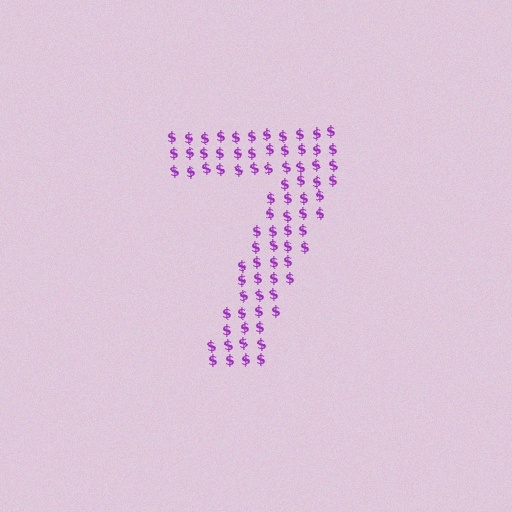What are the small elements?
The small elements are dollar signs.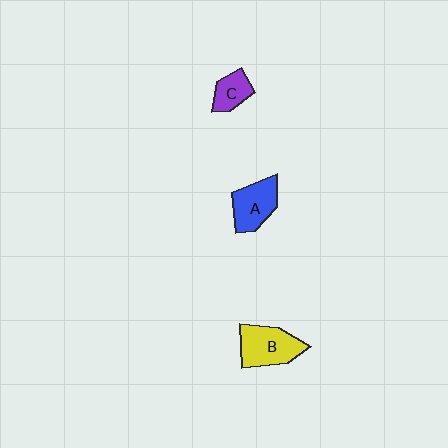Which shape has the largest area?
Shape B (yellow).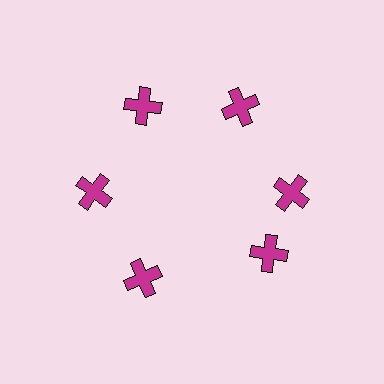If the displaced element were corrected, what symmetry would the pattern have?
It would have 6-fold rotational symmetry — the pattern would map onto itself every 60 degrees.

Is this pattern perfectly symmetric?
No. The 6 magenta crosses are arranged in a ring, but one element near the 5 o'clock position is rotated out of alignment along the ring, breaking the 6-fold rotational symmetry.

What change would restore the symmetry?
The symmetry would be restored by rotating it back into even spacing with its neighbors so that all 6 crosses sit at equal angles and equal distance from the center.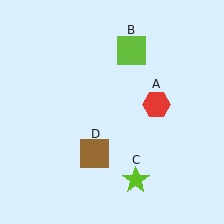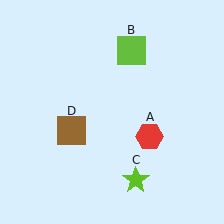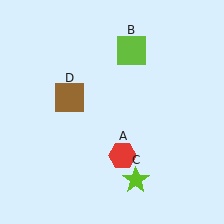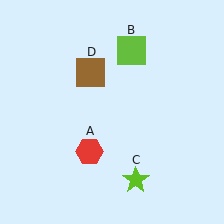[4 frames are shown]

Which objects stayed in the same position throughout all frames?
Lime square (object B) and lime star (object C) remained stationary.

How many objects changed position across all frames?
2 objects changed position: red hexagon (object A), brown square (object D).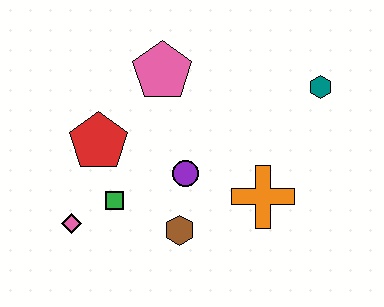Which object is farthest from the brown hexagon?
The teal hexagon is farthest from the brown hexagon.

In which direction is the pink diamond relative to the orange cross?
The pink diamond is to the left of the orange cross.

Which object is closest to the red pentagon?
The green square is closest to the red pentagon.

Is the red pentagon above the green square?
Yes